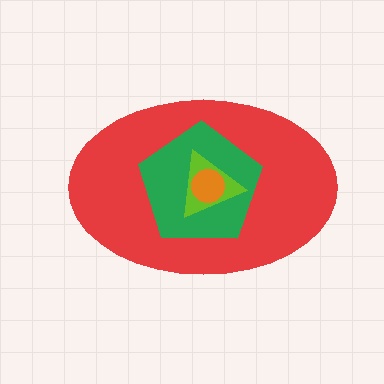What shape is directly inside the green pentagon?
The lime triangle.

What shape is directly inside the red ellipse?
The green pentagon.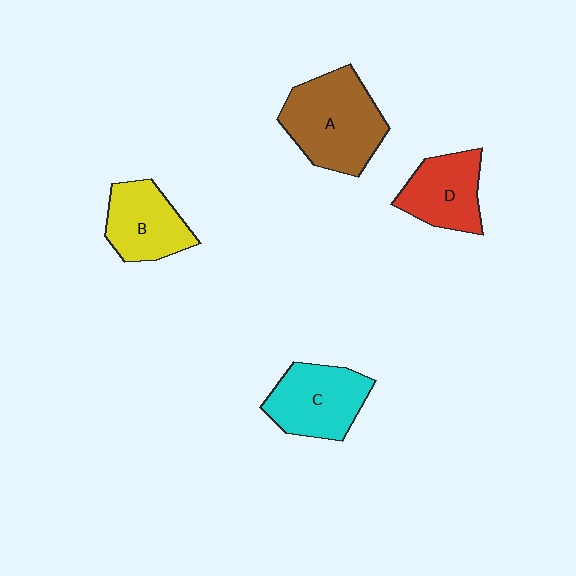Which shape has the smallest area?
Shape D (red).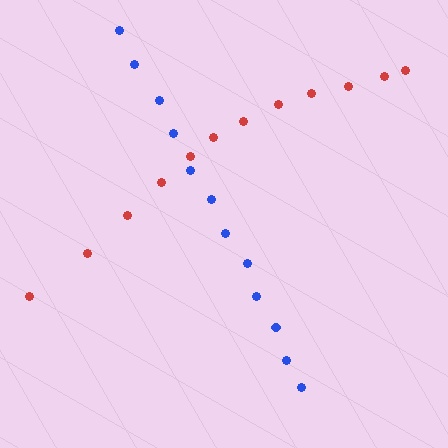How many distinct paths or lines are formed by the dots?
There are 2 distinct paths.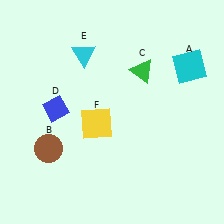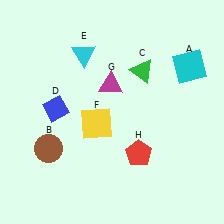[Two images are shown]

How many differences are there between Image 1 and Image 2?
There are 2 differences between the two images.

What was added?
A magenta triangle (G), a red pentagon (H) were added in Image 2.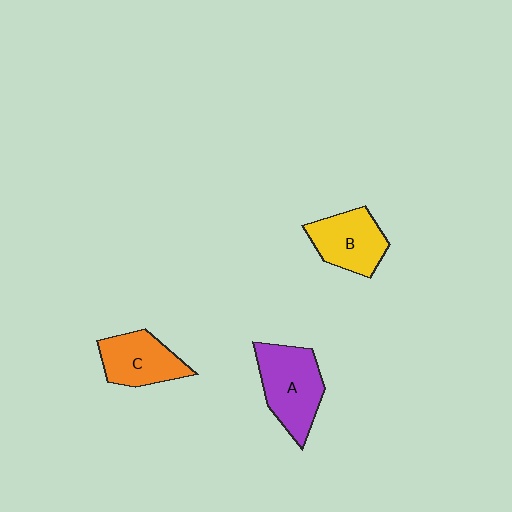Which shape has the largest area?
Shape A (purple).